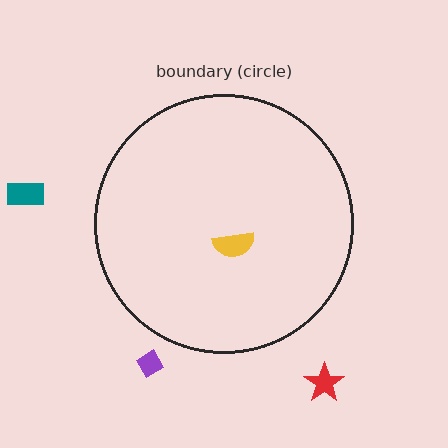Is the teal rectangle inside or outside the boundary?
Outside.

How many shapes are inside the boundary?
1 inside, 3 outside.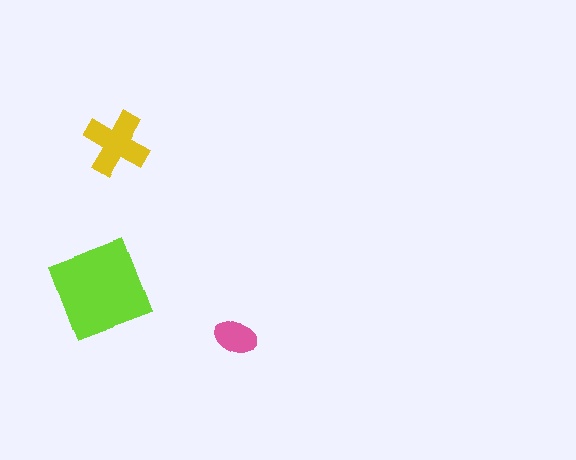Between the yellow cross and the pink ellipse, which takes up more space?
The yellow cross.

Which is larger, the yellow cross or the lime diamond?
The lime diamond.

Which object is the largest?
The lime diamond.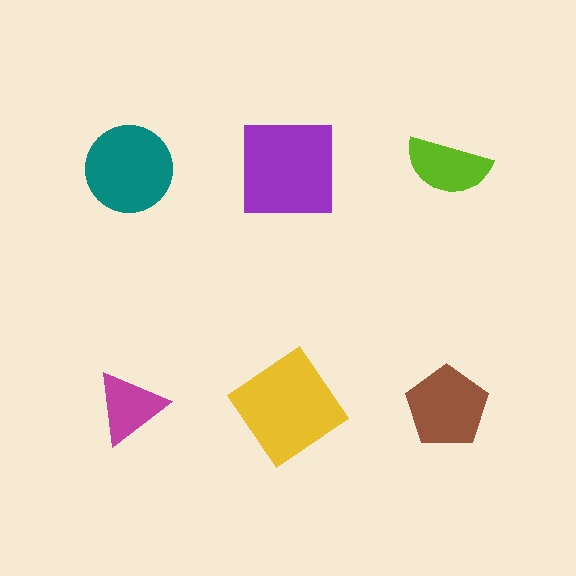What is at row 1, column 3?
A lime semicircle.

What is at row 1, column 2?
A purple square.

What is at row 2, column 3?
A brown pentagon.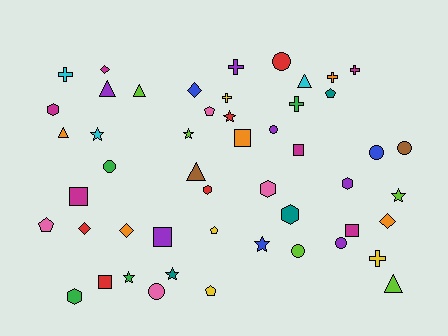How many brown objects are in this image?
There are 2 brown objects.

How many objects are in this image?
There are 50 objects.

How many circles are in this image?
There are 8 circles.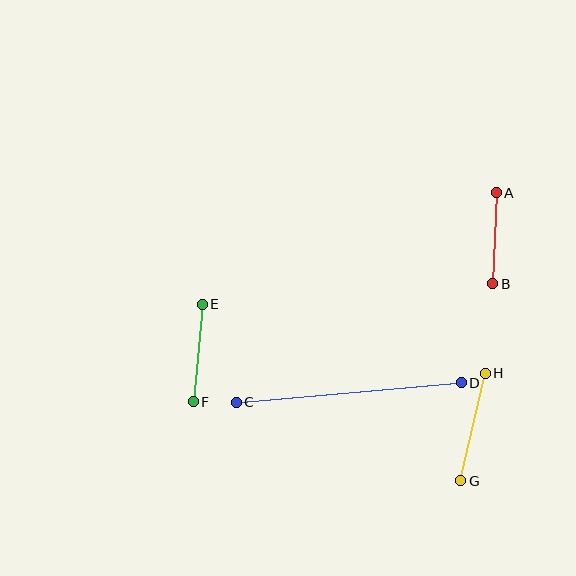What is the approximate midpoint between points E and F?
The midpoint is at approximately (198, 353) pixels.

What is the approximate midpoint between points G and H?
The midpoint is at approximately (473, 427) pixels.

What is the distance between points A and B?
The distance is approximately 91 pixels.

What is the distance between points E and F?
The distance is approximately 98 pixels.